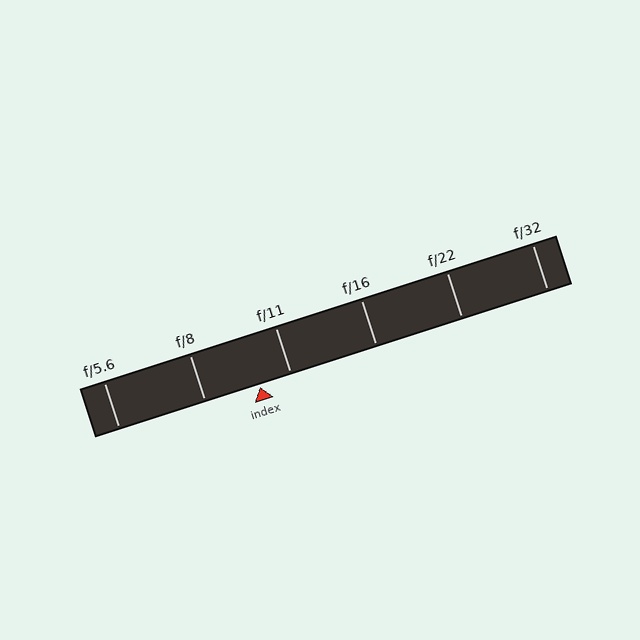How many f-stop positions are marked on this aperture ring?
There are 6 f-stop positions marked.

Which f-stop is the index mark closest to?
The index mark is closest to f/11.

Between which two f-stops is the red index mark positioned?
The index mark is between f/8 and f/11.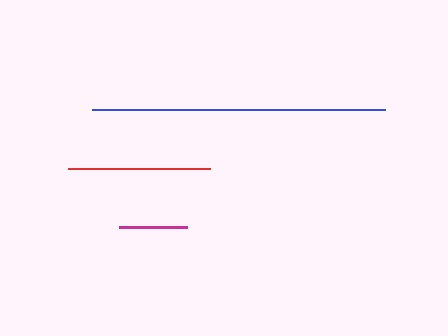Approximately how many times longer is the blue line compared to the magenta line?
The blue line is approximately 4.3 times the length of the magenta line.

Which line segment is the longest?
The blue line is the longest at approximately 293 pixels.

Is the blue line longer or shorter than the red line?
The blue line is longer than the red line.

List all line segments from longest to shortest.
From longest to shortest: blue, red, magenta.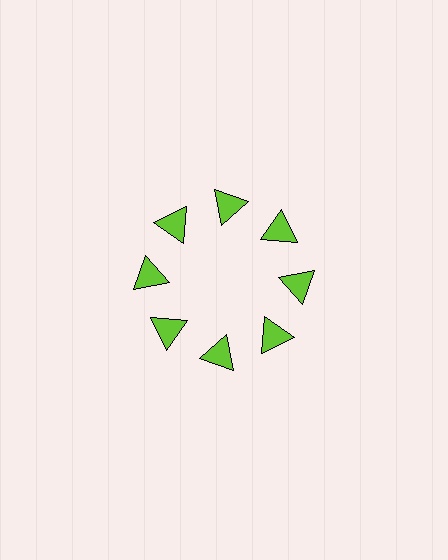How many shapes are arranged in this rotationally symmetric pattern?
There are 8 shapes, arranged in 8 groups of 1.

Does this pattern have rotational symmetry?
Yes, this pattern has 8-fold rotational symmetry. It looks the same after rotating 45 degrees around the center.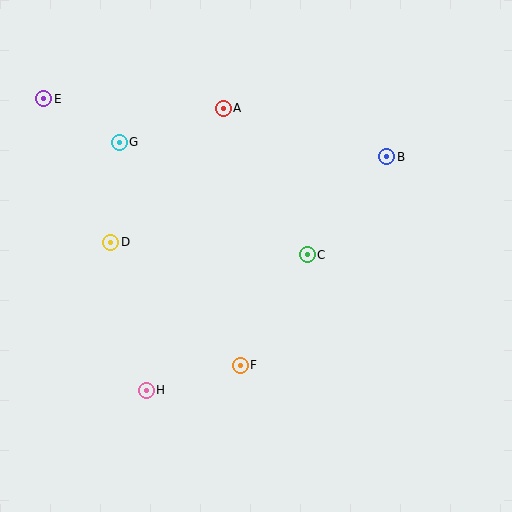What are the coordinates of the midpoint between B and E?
The midpoint between B and E is at (215, 128).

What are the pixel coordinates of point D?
Point D is at (111, 242).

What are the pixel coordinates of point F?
Point F is at (240, 365).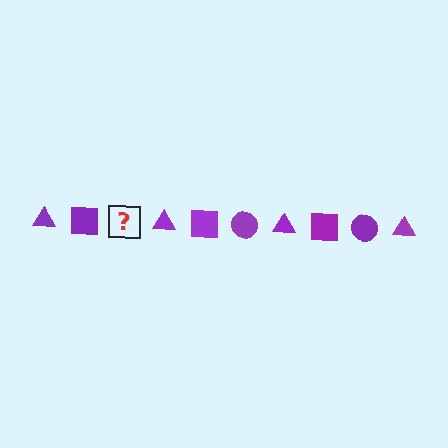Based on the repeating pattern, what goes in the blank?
The blank should be a purple circle.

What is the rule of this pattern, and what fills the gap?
The rule is that the pattern cycles through triangle, square, circle shapes in purple. The gap should be filled with a purple circle.